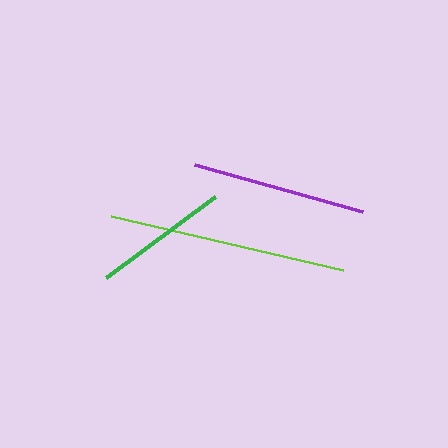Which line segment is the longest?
The lime line is the longest at approximately 239 pixels.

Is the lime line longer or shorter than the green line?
The lime line is longer than the green line.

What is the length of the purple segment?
The purple segment is approximately 174 pixels long.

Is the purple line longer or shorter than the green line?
The purple line is longer than the green line.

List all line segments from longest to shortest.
From longest to shortest: lime, purple, green.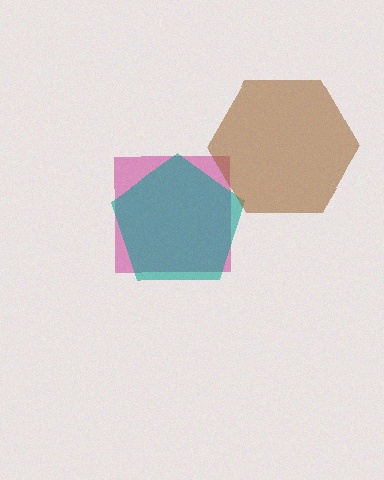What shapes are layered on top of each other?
The layered shapes are: a magenta square, a teal pentagon, a brown hexagon.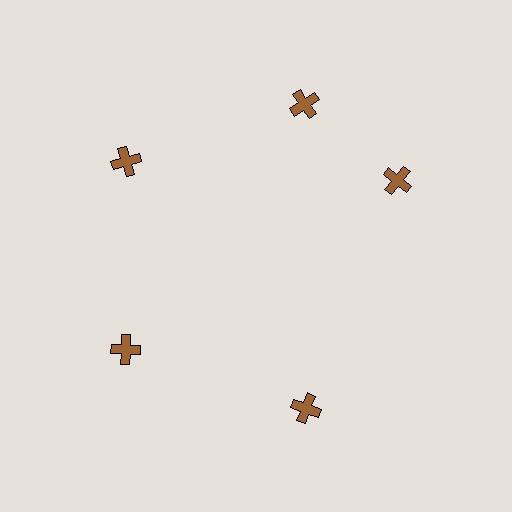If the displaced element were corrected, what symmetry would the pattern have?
It would have 5-fold rotational symmetry — the pattern would map onto itself every 72 degrees.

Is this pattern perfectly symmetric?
No. The 5 brown crosses are arranged in a ring, but one element near the 3 o'clock position is rotated out of alignment along the ring, breaking the 5-fold rotational symmetry.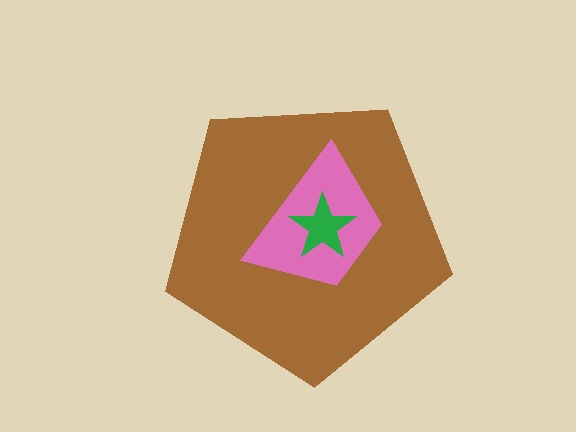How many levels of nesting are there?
3.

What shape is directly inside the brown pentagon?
The pink trapezoid.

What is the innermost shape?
The green star.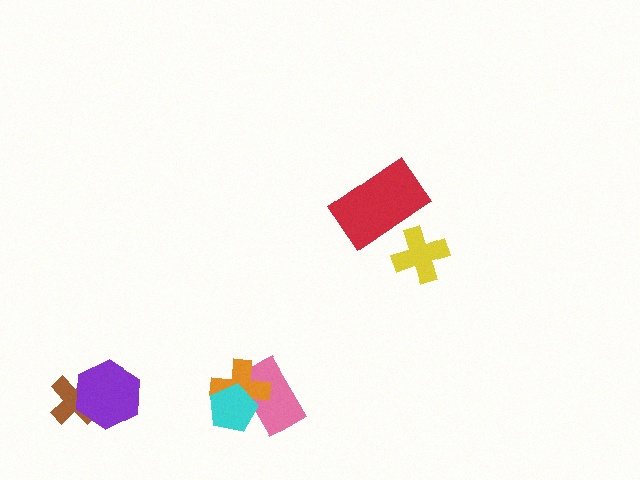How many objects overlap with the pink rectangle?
2 objects overlap with the pink rectangle.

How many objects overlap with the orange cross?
2 objects overlap with the orange cross.